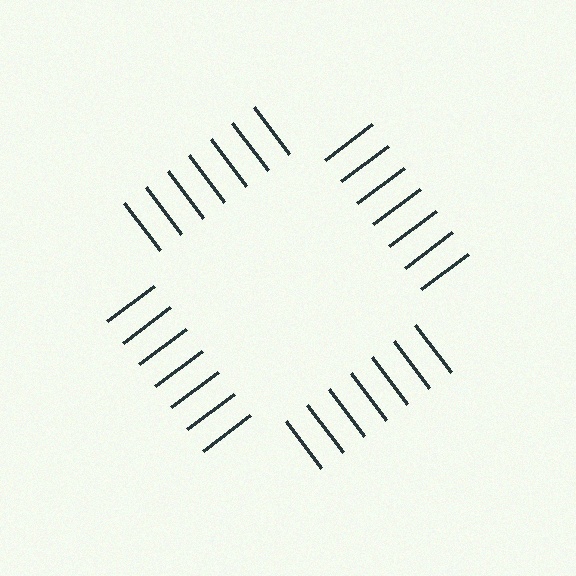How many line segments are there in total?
28 — 7 along each of the 4 edges.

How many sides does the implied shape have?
4 sides — the line-ends trace a square.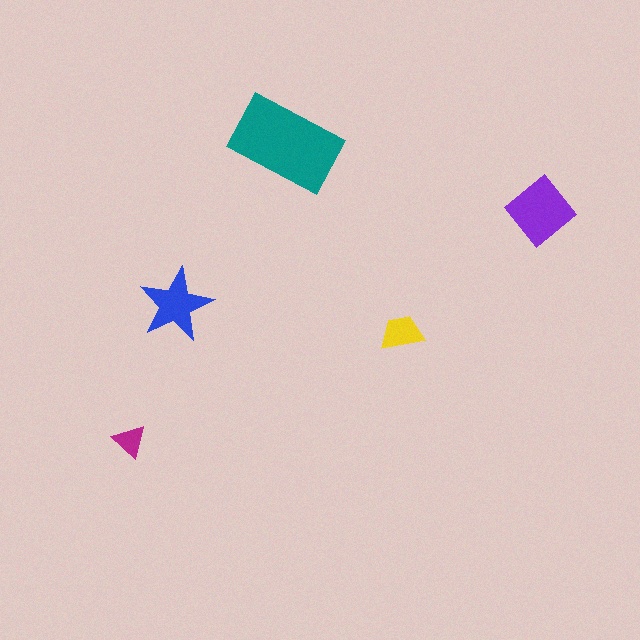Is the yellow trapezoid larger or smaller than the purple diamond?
Smaller.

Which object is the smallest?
The magenta triangle.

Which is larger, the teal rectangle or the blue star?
The teal rectangle.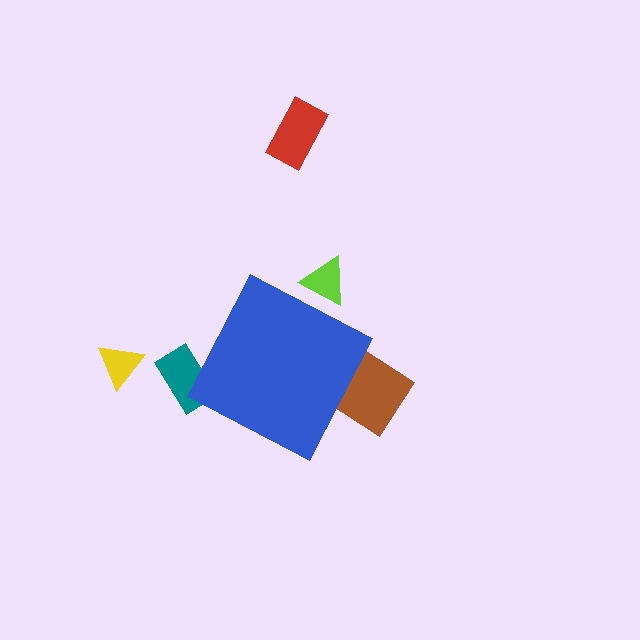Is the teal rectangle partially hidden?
Yes, the teal rectangle is partially hidden behind the blue diamond.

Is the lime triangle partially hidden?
Yes, the lime triangle is partially hidden behind the blue diamond.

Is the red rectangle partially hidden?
No, the red rectangle is fully visible.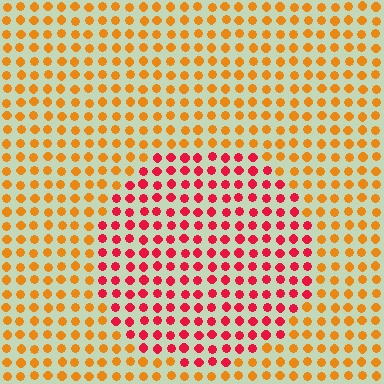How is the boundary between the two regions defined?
The boundary is defined purely by a slight shift in hue (about 45 degrees). Spacing, size, and orientation are identical on both sides.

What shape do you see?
I see a circle.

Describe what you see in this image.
The image is filled with small orange elements in a uniform arrangement. A circle-shaped region is visible where the elements are tinted to a slightly different hue, forming a subtle color boundary.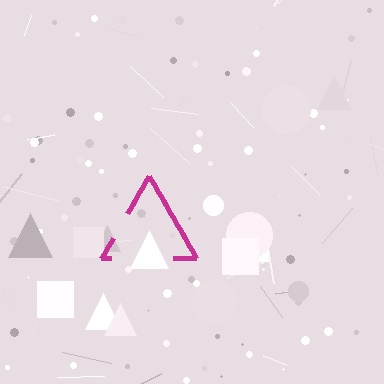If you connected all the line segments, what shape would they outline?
They would outline a triangle.